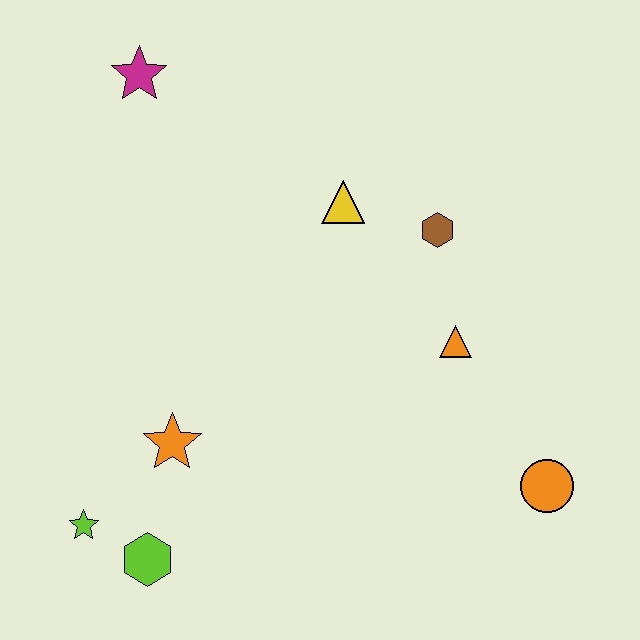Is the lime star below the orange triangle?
Yes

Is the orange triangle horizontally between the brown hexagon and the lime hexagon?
No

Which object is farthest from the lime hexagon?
The magenta star is farthest from the lime hexagon.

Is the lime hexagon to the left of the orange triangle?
Yes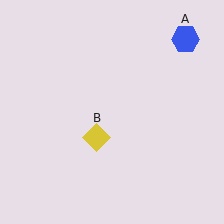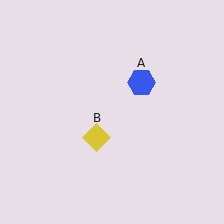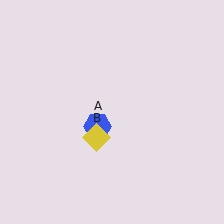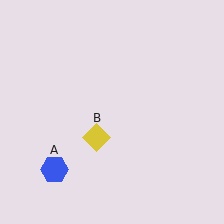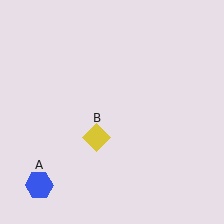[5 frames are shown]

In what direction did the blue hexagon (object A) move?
The blue hexagon (object A) moved down and to the left.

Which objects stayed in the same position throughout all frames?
Yellow diamond (object B) remained stationary.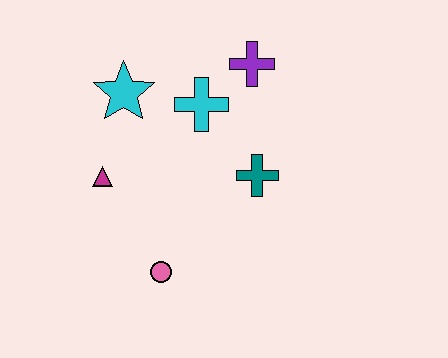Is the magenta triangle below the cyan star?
Yes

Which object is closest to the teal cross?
The cyan cross is closest to the teal cross.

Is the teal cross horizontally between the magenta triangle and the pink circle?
No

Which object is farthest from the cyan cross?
The pink circle is farthest from the cyan cross.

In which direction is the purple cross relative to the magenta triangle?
The purple cross is to the right of the magenta triangle.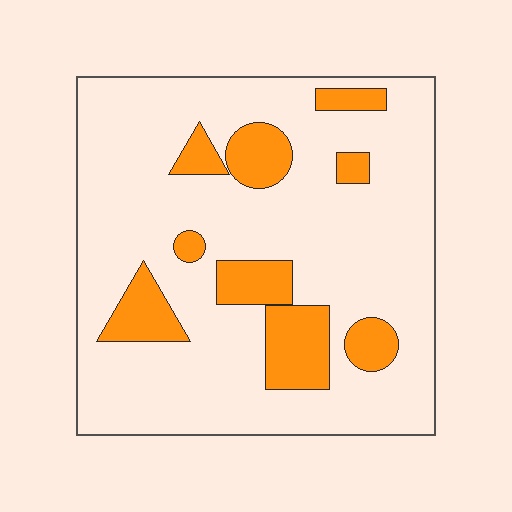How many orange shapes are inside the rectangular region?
9.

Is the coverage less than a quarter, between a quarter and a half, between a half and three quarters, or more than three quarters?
Less than a quarter.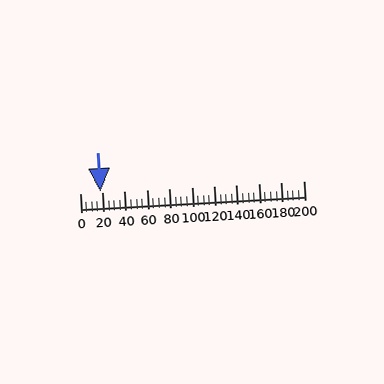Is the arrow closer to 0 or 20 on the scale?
The arrow is closer to 20.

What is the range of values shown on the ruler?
The ruler shows values from 0 to 200.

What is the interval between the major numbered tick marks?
The major tick marks are spaced 20 units apart.